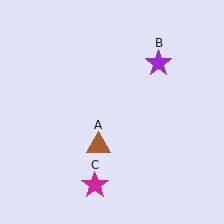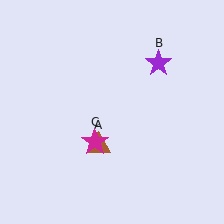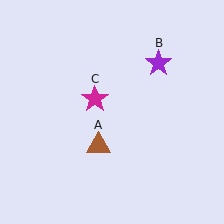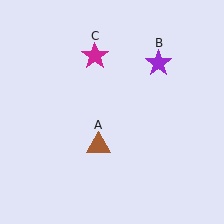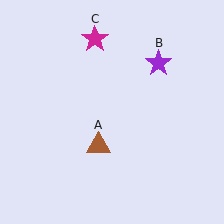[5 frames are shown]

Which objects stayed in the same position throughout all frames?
Brown triangle (object A) and purple star (object B) remained stationary.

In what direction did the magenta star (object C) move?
The magenta star (object C) moved up.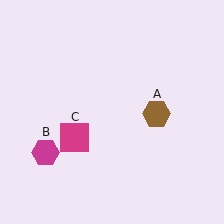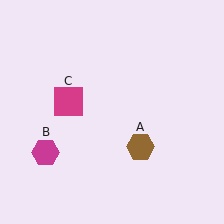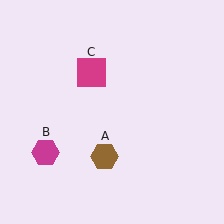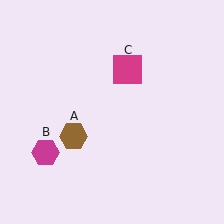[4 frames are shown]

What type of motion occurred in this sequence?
The brown hexagon (object A), magenta square (object C) rotated clockwise around the center of the scene.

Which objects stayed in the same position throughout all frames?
Magenta hexagon (object B) remained stationary.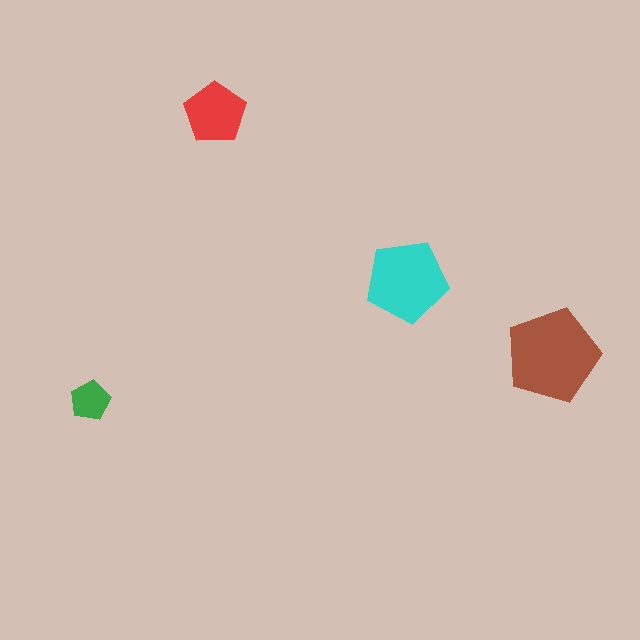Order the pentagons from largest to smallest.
the brown one, the cyan one, the red one, the green one.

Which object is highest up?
The red pentagon is topmost.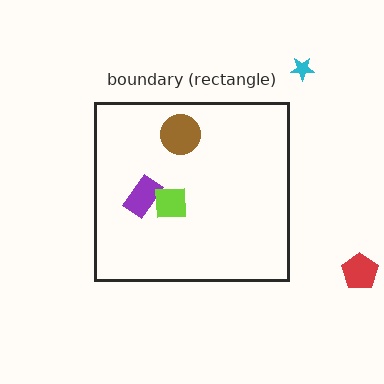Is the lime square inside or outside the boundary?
Inside.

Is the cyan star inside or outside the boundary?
Outside.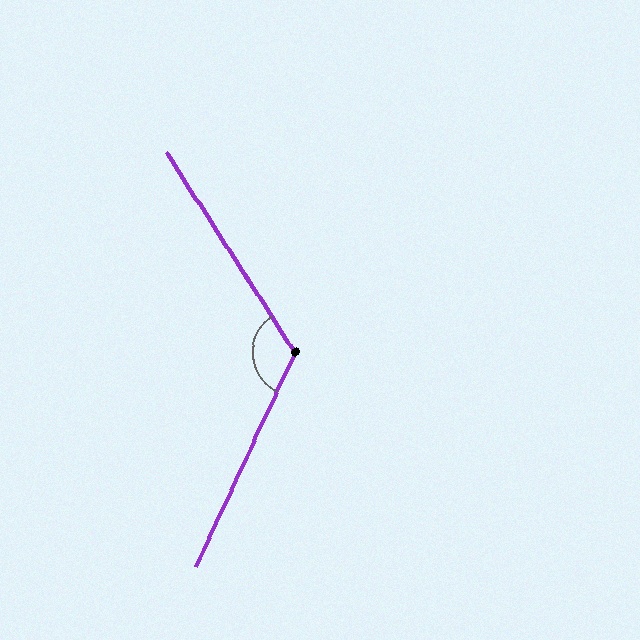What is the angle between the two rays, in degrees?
Approximately 122 degrees.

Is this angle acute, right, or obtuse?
It is obtuse.